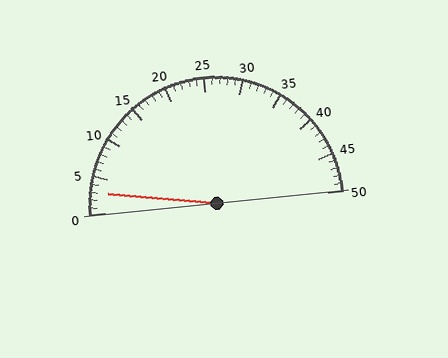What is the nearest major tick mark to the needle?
The nearest major tick mark is 5.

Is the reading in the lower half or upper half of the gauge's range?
The reading is in the lower half of the range (0 to 50).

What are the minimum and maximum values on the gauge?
The gauge ranges from 0 to 50.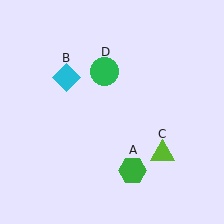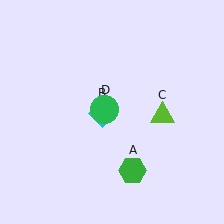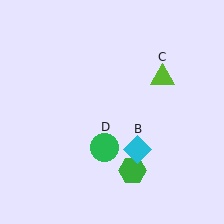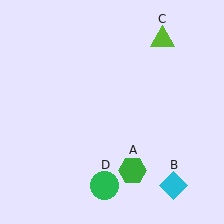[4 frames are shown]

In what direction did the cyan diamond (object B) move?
The cyan diamond (object B) moved down and to the right.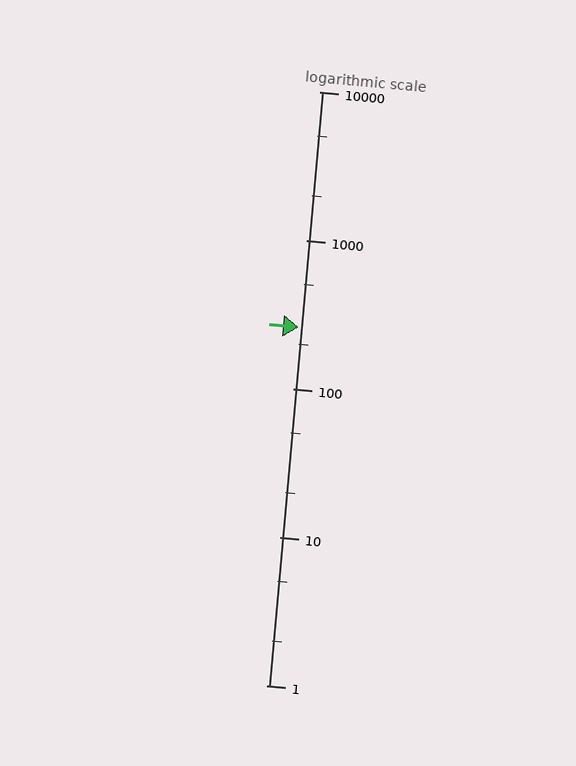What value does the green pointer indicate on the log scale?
The pointer indicates approximately 260.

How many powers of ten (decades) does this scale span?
The scale spans 4 decades, from 1 to 10000.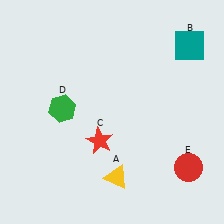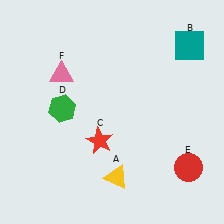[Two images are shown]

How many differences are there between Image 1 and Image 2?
There is 1 difference between the two images.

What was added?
A pink triangle (F) was added in Image 2.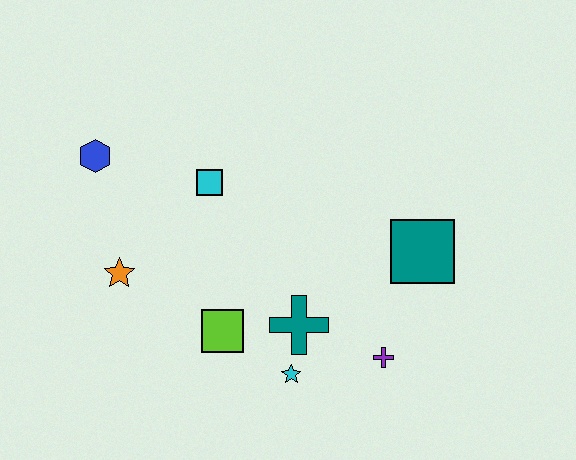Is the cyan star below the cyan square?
Yes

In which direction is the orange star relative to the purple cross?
The orange star is to the left of the purple cross.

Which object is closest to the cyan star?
The teal cross is closest to the cyan star.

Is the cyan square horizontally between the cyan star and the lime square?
No